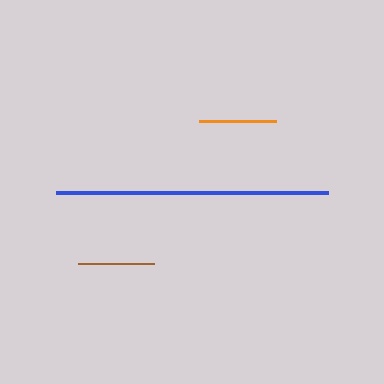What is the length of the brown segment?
The brown segment is approximately 76 pixels long.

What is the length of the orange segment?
The orange segment is approximately 77 pixels long.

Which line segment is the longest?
The blue line is the longest at approximately 272 pixels.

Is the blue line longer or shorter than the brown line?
The blue line is longer than the brown line.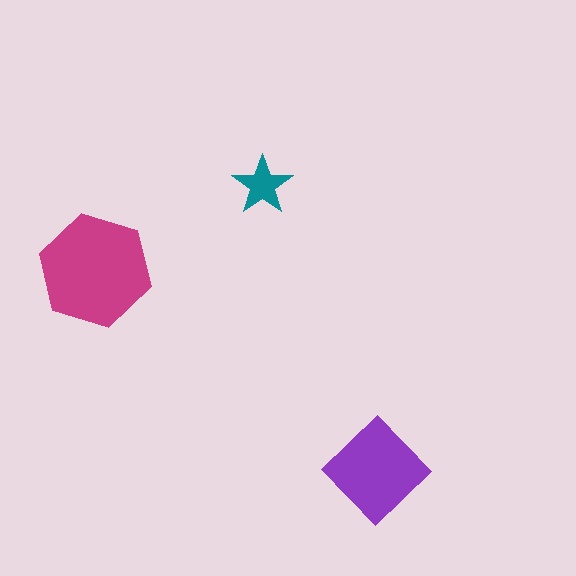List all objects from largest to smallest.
The magenta hexagon, the purple diamond, the teal star.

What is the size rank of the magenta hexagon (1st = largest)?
1st.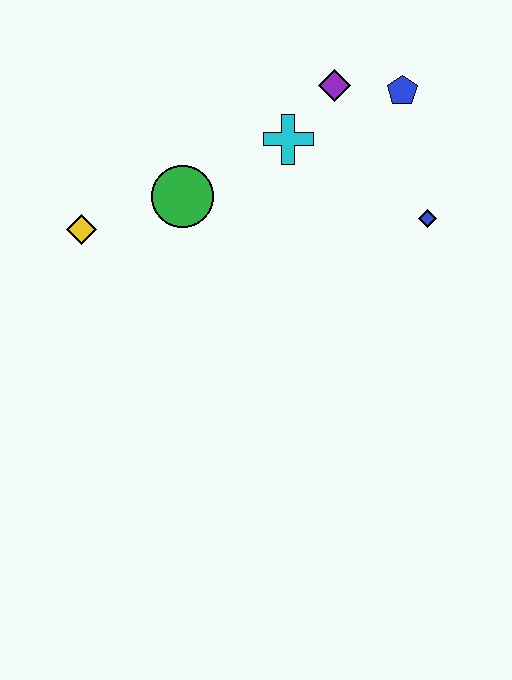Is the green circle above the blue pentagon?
No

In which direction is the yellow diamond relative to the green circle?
The yellow diamond is to the left of the green circle.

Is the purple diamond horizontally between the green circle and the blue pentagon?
Yes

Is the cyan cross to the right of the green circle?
Yes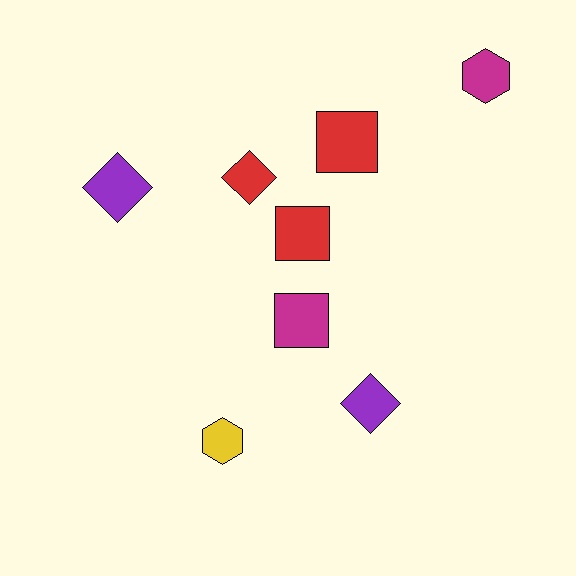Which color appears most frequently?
Red, with 3 objects.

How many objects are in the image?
There are 8 objects.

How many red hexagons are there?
There are no red hexagons.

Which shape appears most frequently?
Diamond, with 3 objects.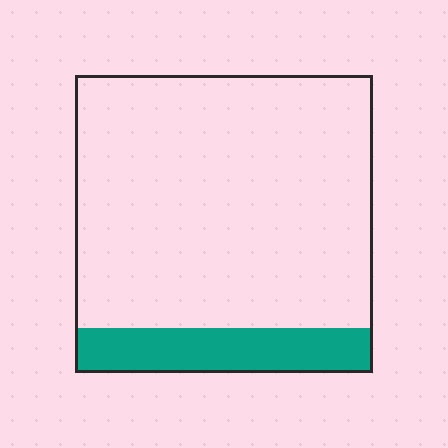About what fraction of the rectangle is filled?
About one sixth (1/6).